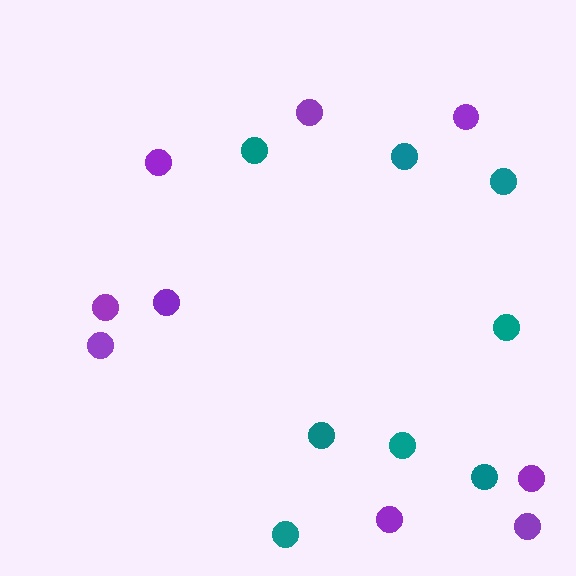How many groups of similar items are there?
There are 2 groups: one group of purple circles (9) and one group of teal circles (8).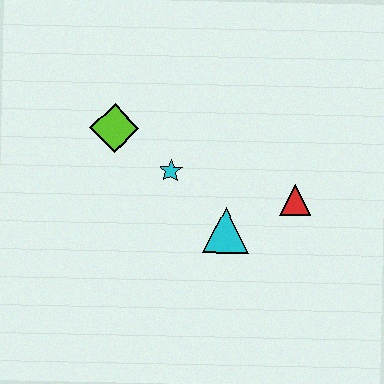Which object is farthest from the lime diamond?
The red triangle is farthest from the lime diamond.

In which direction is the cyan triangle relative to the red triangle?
The cyan triangle is to the left of the red triangle.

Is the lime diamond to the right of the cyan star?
No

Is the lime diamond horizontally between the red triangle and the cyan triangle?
No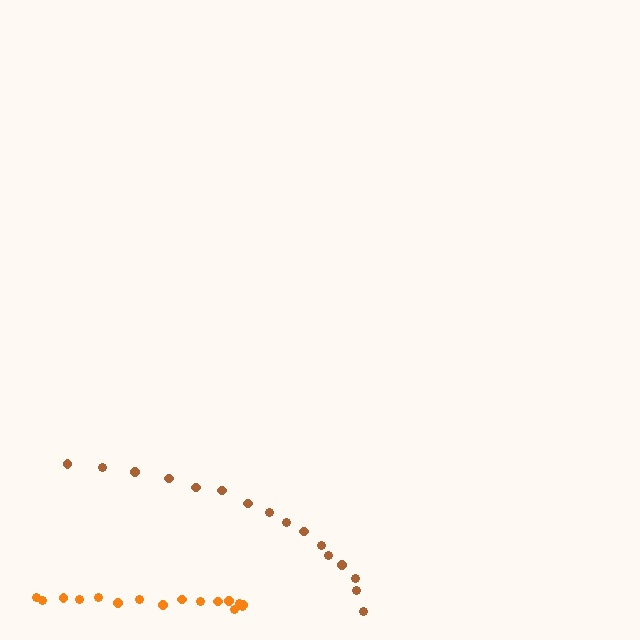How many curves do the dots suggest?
There are 2 distinct paths.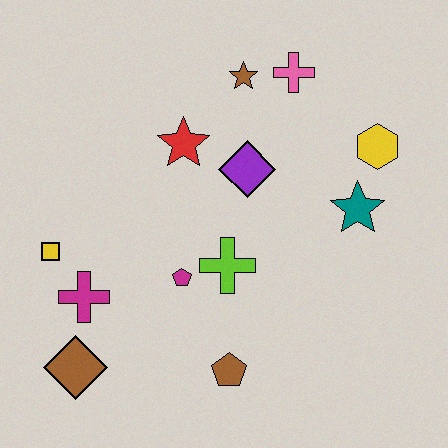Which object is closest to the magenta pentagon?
The lime cross is closest to the magenta pentagon.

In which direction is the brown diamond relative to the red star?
The brown diamond is below the red star.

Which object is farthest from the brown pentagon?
The pink cross is farthest from the brown pentagon.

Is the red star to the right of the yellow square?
Yes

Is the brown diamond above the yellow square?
No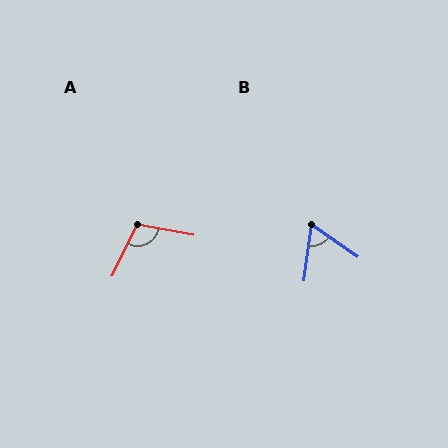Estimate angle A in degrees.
Approximately 105 degrees.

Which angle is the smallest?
B, at approximately 63 degrees.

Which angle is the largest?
A, at approximately 105 degrees.